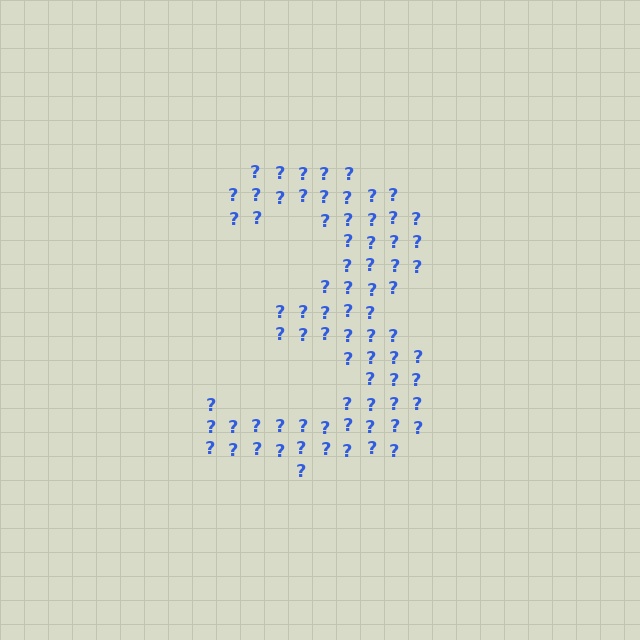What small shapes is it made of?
It is made of small question marks.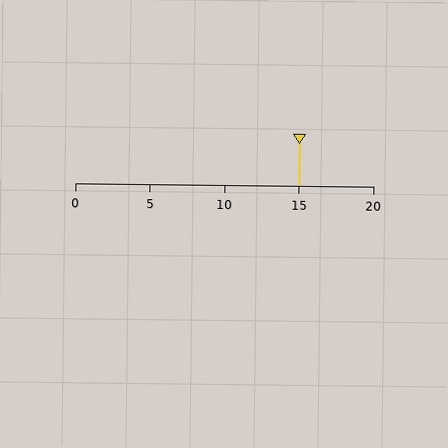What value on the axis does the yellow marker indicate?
The marker indicates approximately 15.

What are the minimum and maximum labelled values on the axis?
The axis runs from 0 to 20.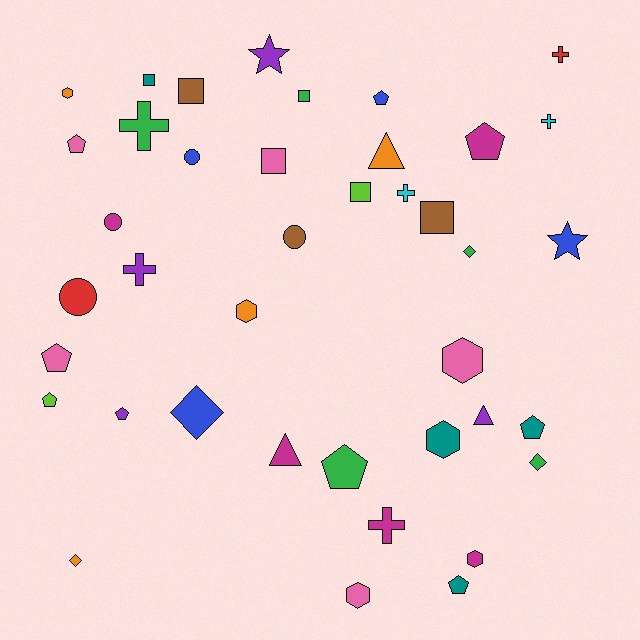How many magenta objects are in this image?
There are 5 magenta objects.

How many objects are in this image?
There are 40 objects.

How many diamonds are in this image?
There are 4 diamonds.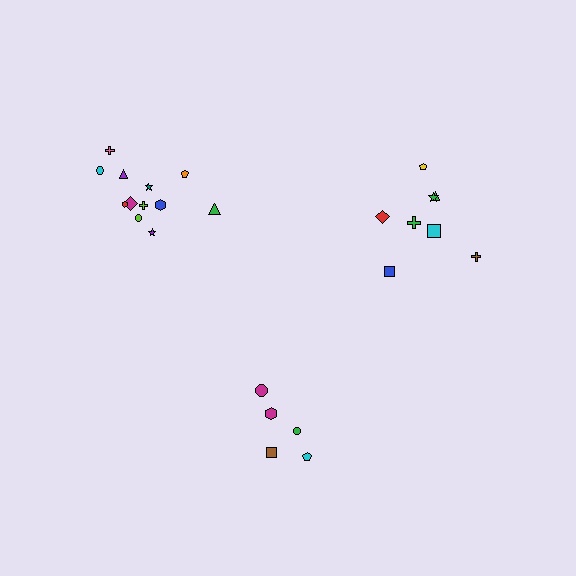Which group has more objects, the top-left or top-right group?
The top-left group.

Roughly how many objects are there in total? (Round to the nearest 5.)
Roughly 25 objects in total.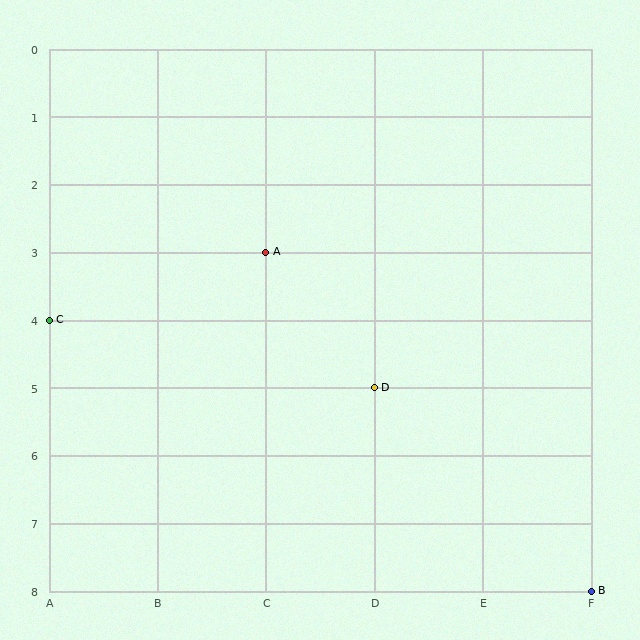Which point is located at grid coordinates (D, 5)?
Point D is at (D, 5).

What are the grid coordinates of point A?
Point A is at grid coordinates (C, 3).